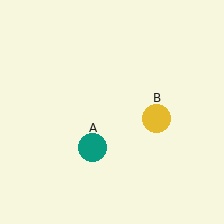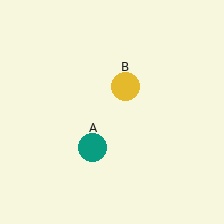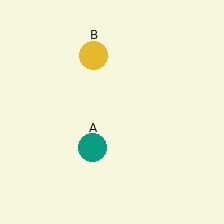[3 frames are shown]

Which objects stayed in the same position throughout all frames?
Teal circle (object A) remained stationary.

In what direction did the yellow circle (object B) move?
The yellow circle (object B) moved up and to the left.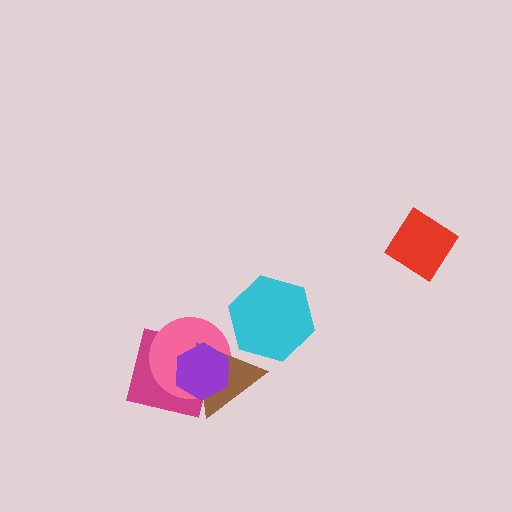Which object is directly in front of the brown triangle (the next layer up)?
The purple hexagon is directly in front of the brown triangle.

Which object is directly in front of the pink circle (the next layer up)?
The brown triangle is directly in front of the pink circle.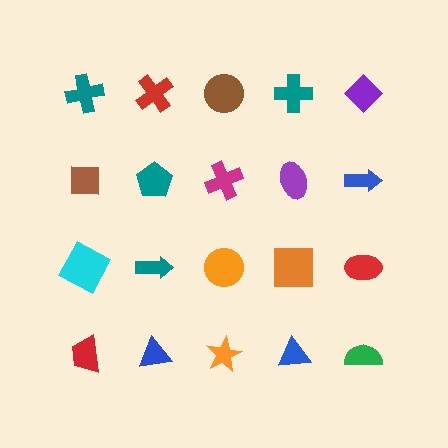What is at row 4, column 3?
An orange star.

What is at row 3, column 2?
A teal arrow.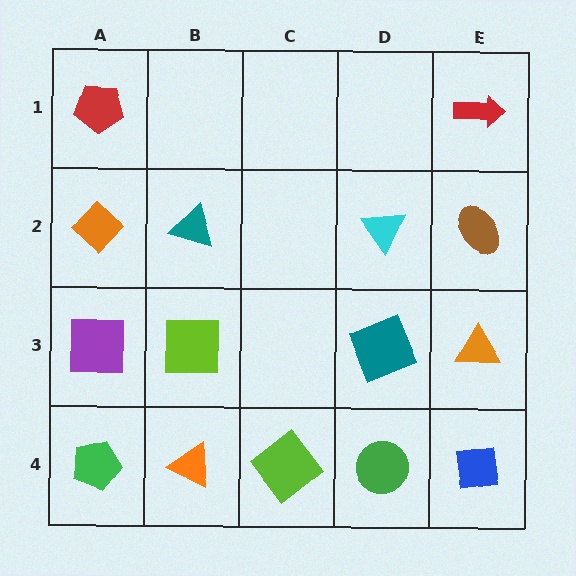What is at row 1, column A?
A red pentagon.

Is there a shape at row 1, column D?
No, that cell is empty.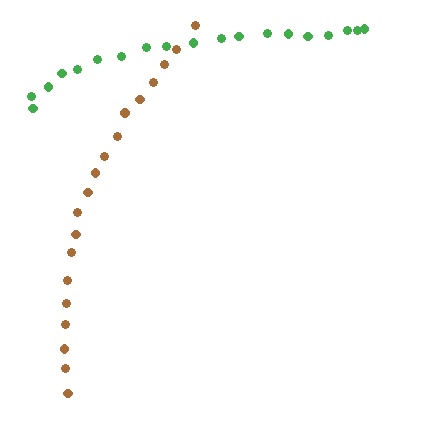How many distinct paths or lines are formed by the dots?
There are 2 distinct paths.